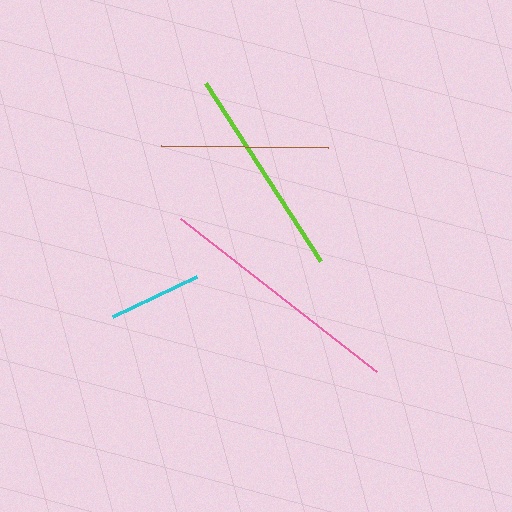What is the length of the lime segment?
The lime segment is approximately 211 pixels long.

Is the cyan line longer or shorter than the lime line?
The lime line is longer than the cyan line.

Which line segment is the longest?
The pink line is the longest at approximately 249 pixels.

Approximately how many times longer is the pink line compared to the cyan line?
The pink line is approximately 2.7 times the length of the cyan line.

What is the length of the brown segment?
The brown segment is approximately 167 pixels long.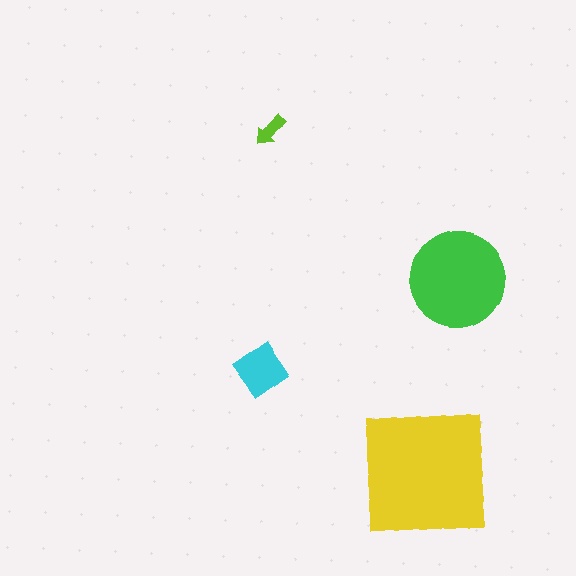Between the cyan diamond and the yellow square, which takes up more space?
The yellow square.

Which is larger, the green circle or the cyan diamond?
The green circle.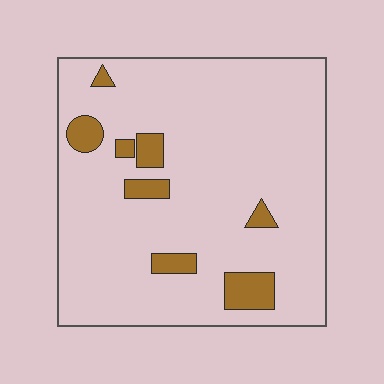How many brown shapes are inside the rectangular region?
8.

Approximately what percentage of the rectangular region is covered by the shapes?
Approximately 10%.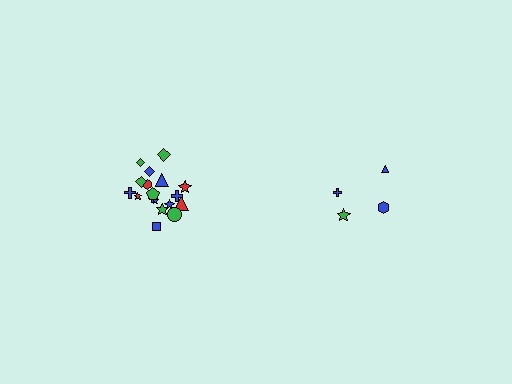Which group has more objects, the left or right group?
The left group.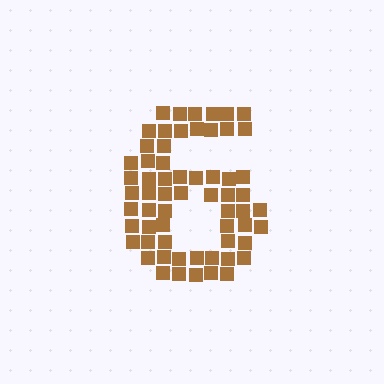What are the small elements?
The small elements are squares.